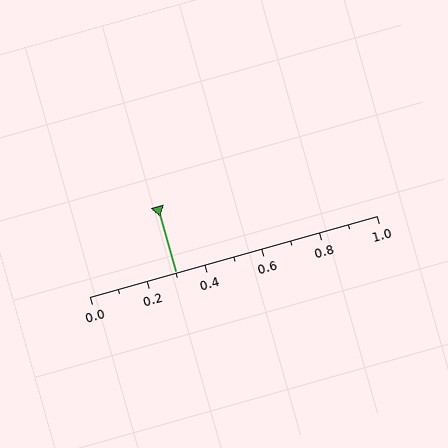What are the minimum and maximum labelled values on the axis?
The axis runs from 0.0 to 1.0.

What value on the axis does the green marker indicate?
The marker indicates approximately 0.3.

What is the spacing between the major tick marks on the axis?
The major ticks are spaced 0.2 apart.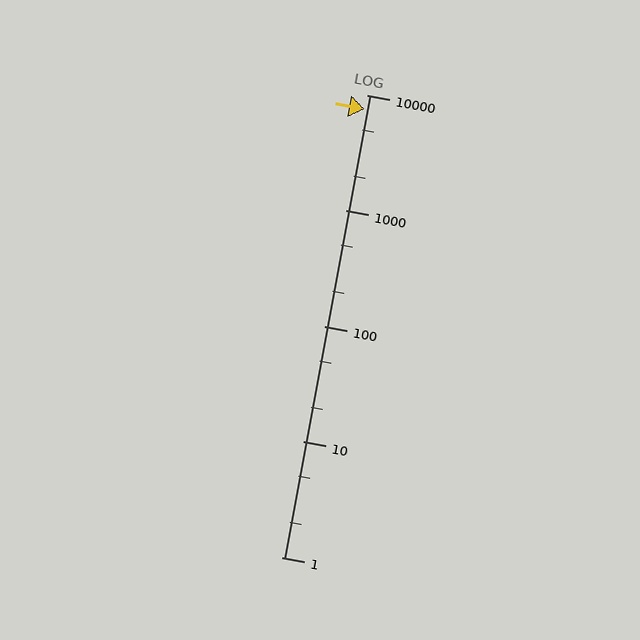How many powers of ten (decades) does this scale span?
The scale spans 4 decades, from 1 to 10000.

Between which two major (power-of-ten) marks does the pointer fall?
The pointer is between 1000 and 10000.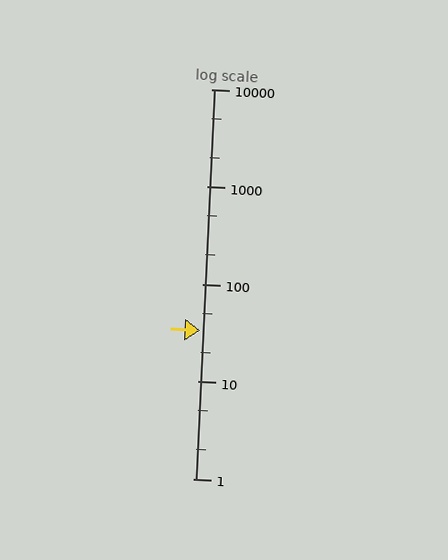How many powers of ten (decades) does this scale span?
The scale spans 4 decades, from 1 to 10000.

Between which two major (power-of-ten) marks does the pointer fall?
The pointer is between 10 and 100.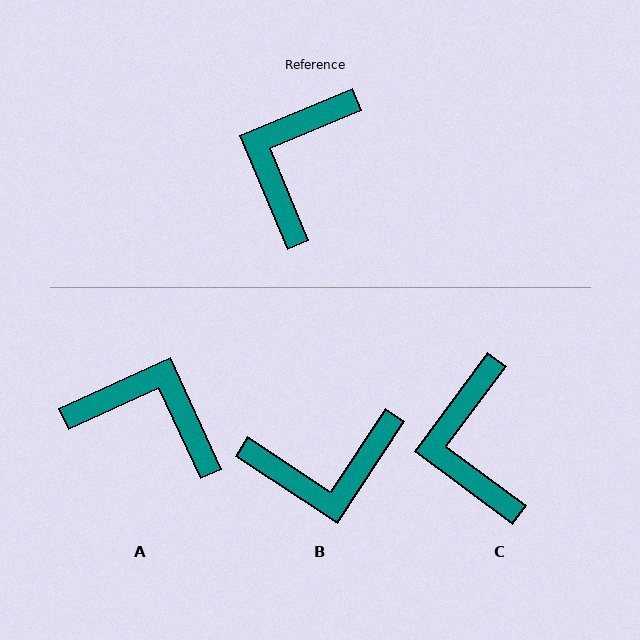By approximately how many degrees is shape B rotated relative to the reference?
Approximately 124 degrees counter-clockwise.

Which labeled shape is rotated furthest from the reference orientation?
B, about 124 degrees away.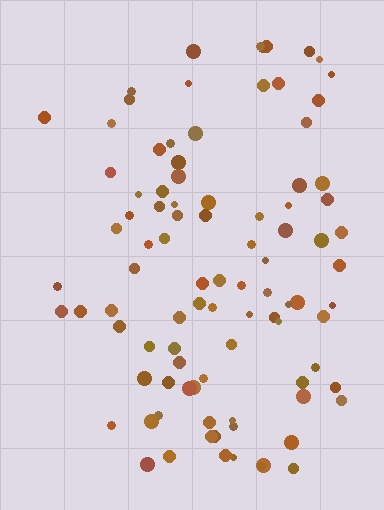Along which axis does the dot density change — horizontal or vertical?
Horizontal.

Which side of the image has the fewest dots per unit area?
The left.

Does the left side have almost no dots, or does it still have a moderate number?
Still a moderate number, just noticeably fewer than the right.